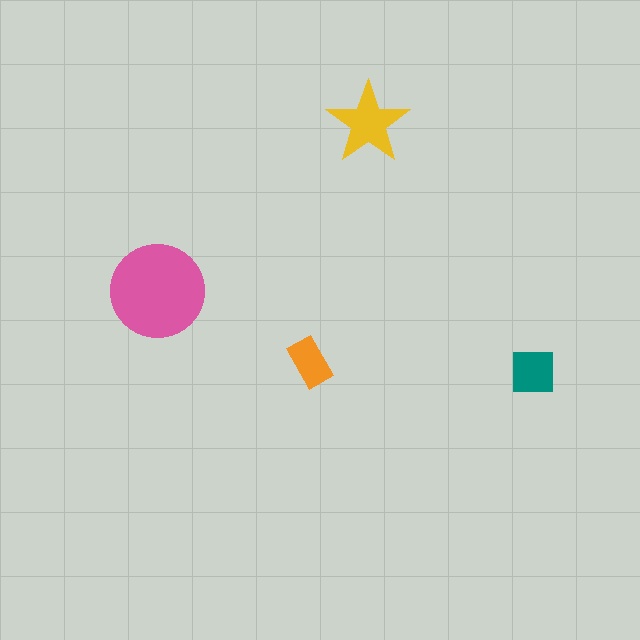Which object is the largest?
The pink circle.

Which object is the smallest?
The orange rectangle.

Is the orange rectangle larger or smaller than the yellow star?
Smaller.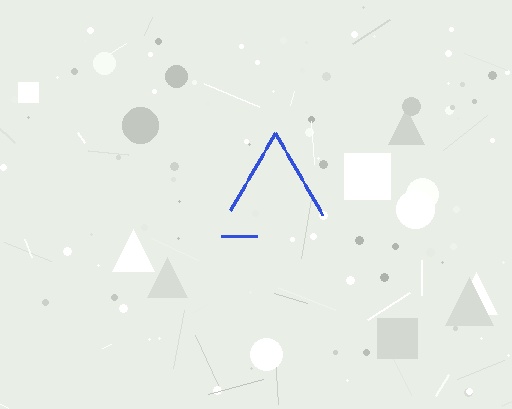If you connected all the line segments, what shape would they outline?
They would outline a triangle.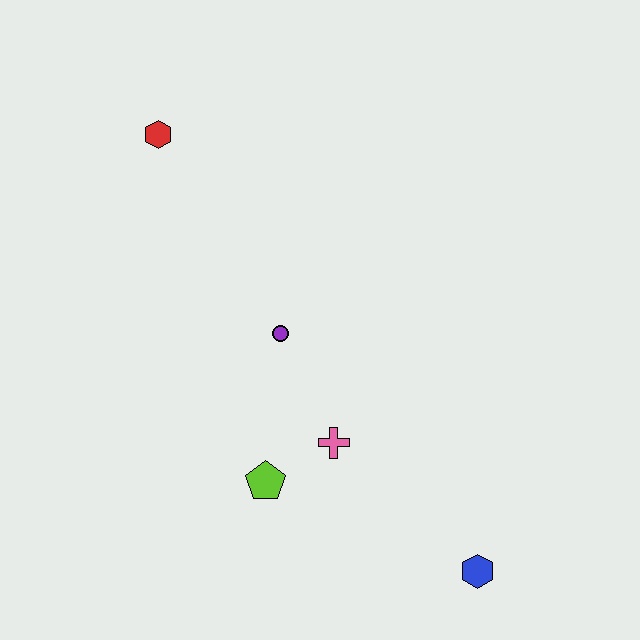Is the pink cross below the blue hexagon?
No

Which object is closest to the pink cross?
The lime pentagon is closest to the pink cross.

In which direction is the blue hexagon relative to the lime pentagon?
The blue hexagon is to the right of the lime pentagon.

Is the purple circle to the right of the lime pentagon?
Yes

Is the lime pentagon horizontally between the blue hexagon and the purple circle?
No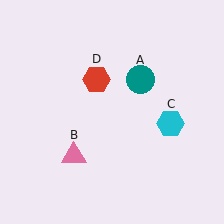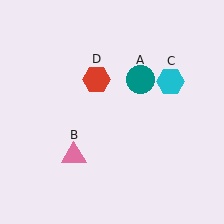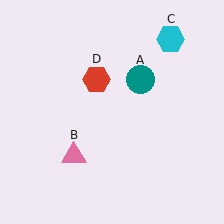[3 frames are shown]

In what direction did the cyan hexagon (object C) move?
The cyan hexagon (object C) moved up.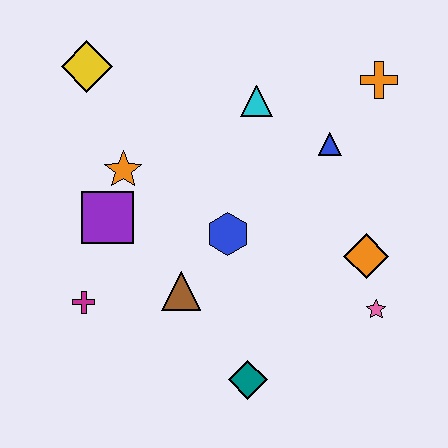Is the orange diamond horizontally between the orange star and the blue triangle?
No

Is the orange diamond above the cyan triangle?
No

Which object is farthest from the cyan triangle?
The teal diamond is farthest from the cyan triangle.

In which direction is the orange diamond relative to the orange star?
The orange diamond is to the right of the orange star.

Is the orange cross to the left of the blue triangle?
No